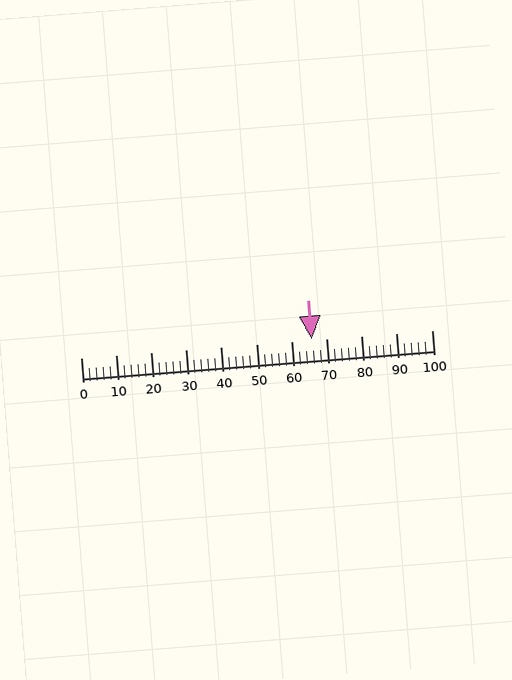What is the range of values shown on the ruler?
The ruler shows values from 0 to 100.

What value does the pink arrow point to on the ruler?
The pink arrow points to approximately 66.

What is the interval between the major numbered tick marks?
The major tick marks are spaced 10 units apart.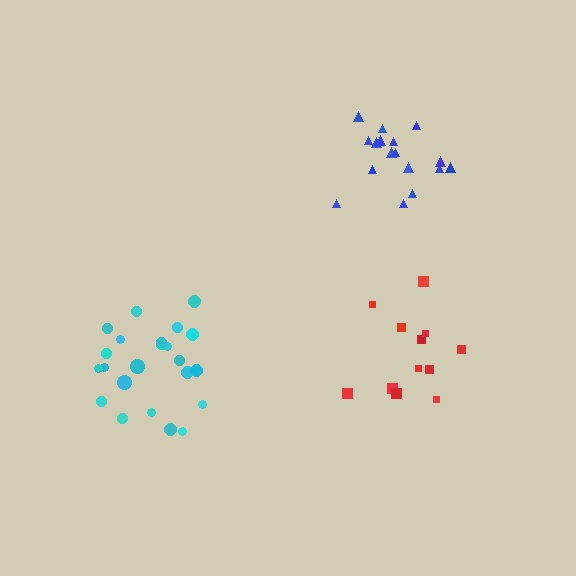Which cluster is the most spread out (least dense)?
Red.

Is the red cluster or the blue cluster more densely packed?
Blue.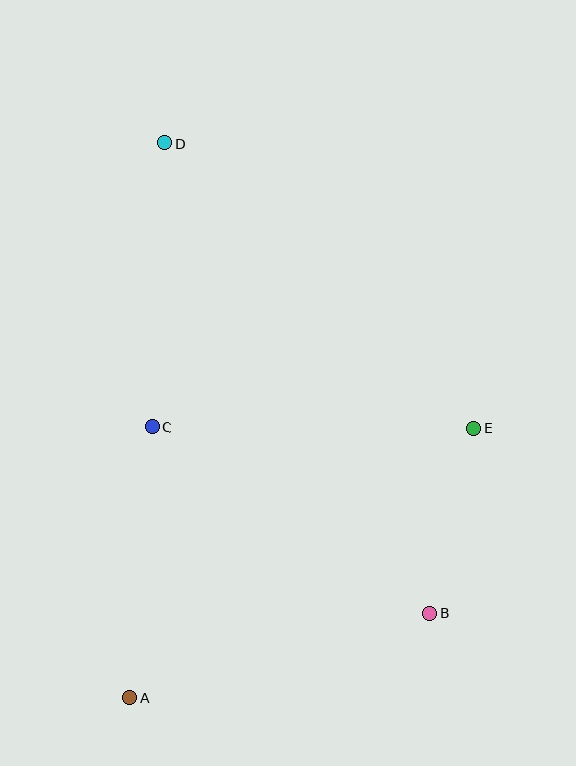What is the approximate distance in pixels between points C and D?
The distance between C and D is approximately 284 pixels.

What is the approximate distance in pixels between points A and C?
The distance between A and C is approximately 272 pixels.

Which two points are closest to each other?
Points B and E are closest to each other.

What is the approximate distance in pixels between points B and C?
The distance between B and C is approximately 335 pixels.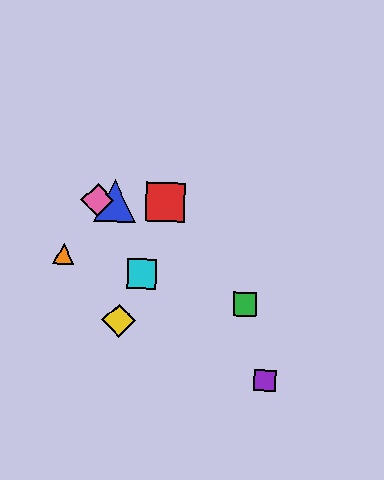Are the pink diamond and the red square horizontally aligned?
Yes, both are at y≈200.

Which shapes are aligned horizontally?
The red square, the blue triangle, the pink diamond are aligned horizontally.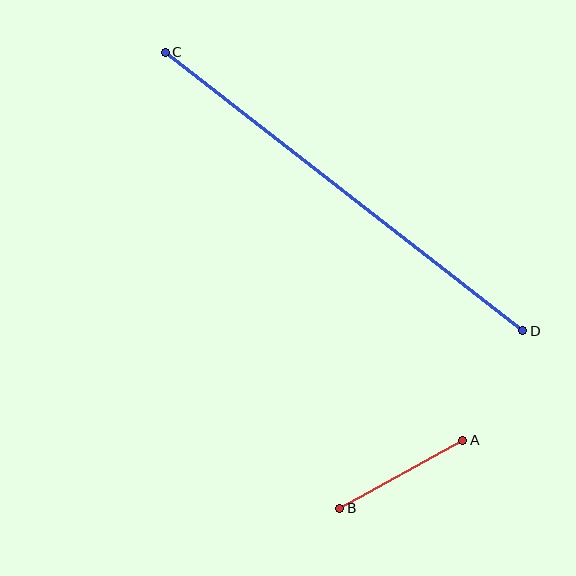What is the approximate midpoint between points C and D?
The midpoint is at approximately (344, 192) pixels.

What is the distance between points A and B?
The distance is approximately 140 pixels.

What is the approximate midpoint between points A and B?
The midpoint is at approximately (401, 474) pixels.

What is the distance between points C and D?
The distance is approximately 453 pixels.